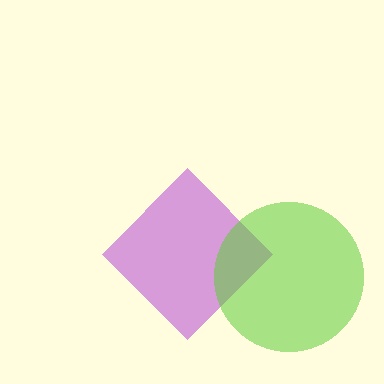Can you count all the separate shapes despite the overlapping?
Yes, there are 2 separate shapes.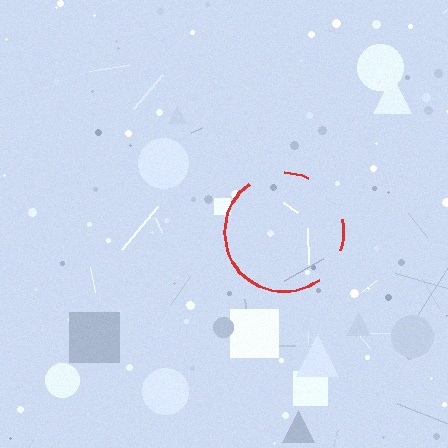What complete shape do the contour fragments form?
The contour fragments form a circle.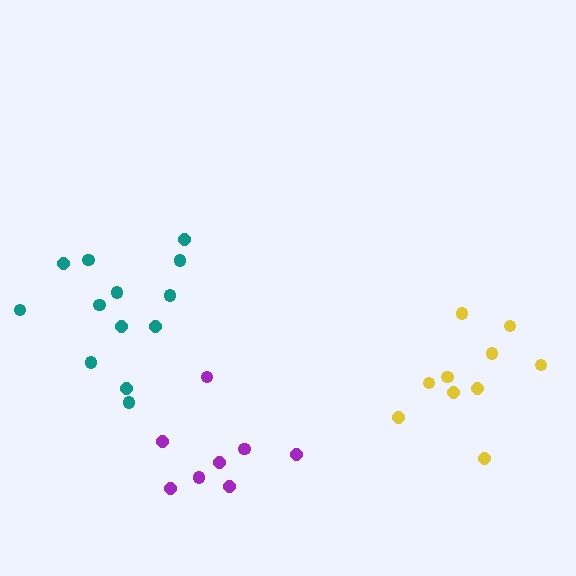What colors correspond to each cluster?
The clusters are colored: purple, teal, yellow.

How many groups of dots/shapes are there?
There are 3 groups.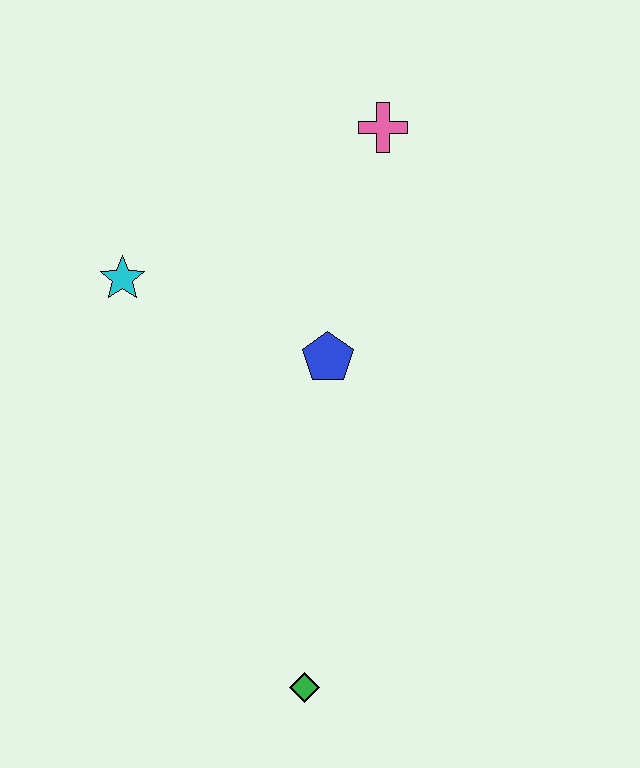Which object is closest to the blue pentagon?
The cyan star is closest to the blue pentagon.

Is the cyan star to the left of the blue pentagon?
Yes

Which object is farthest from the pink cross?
The green diamond is farthest from the pink cross.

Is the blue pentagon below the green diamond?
No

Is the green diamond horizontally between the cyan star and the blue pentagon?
Yes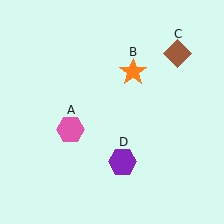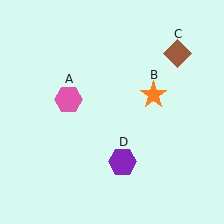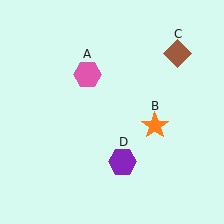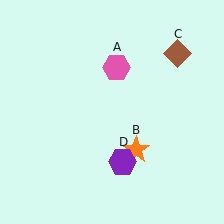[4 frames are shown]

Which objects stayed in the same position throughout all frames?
Brown diamond (object C) and purple hexagon (object D) remained stationary.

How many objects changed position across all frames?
2 objects changed position: pink hexagon (object A), orange star (object B).